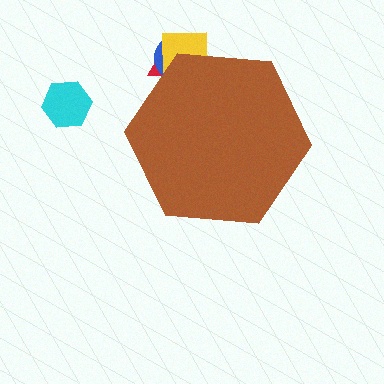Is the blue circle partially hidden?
Yes, the blue circle is partially hidden behind the brown hexagon.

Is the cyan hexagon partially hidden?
No, the cyan hexagon is fully visible.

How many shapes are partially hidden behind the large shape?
3 shapes are partially hidden.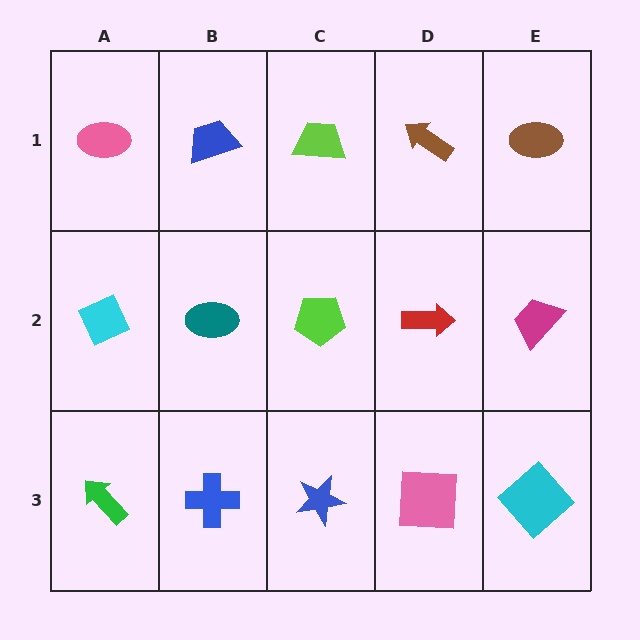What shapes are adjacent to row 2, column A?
A pink ellipse (row 1, column A), a green arrow (row 3, column A), a teal ellipse (row 2, column B).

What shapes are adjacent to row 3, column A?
A cyan diamond (row 2, column A), a blue cross (row 3, column B).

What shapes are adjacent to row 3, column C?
A lime pentagon (row 2, column C), a blue cross (row 3, column B), a pink square (row 3, column D).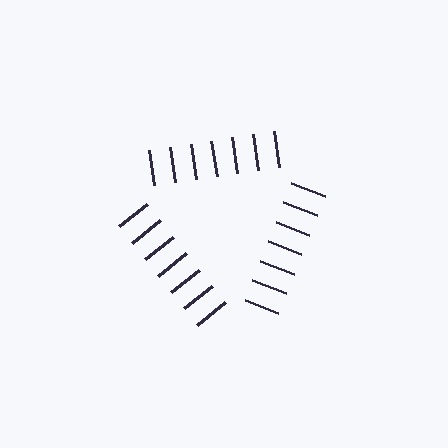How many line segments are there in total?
21 — 7 along each of the 3 edges.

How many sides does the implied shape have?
3 sides — the line-ends trace a triangle.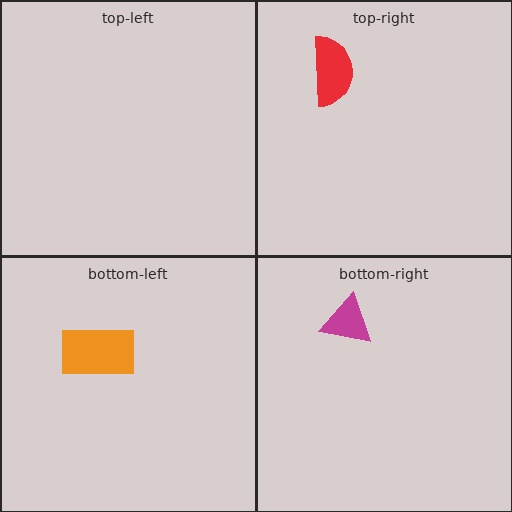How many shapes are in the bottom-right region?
1.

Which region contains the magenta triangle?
The bottom-right region.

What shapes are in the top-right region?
The red semicircle.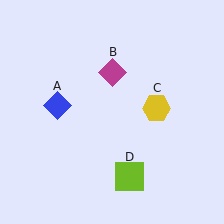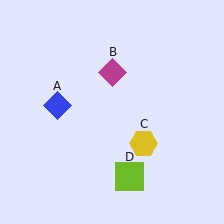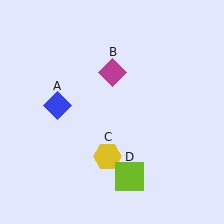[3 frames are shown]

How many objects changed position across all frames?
1 object changed position: yellow hexagon (object C).